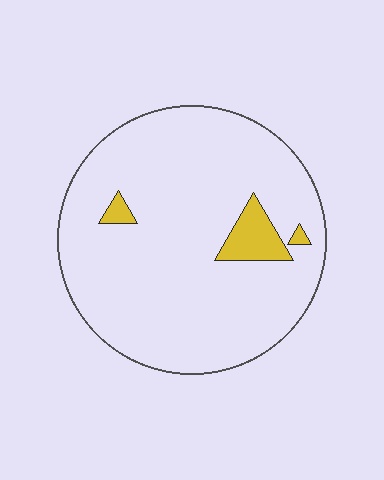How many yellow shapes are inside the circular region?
3.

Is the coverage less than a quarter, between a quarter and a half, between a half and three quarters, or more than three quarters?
Less than a quarter.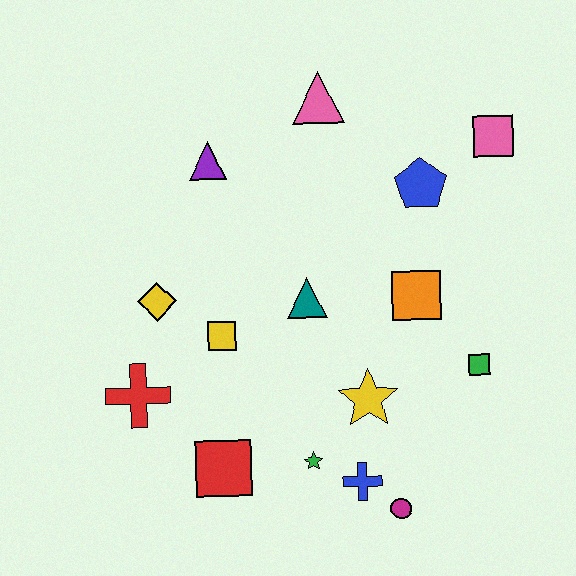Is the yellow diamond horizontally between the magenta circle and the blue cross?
No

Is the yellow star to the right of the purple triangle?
Yes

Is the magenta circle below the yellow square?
Yes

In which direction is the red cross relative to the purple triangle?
The red cross is below the purple triangle.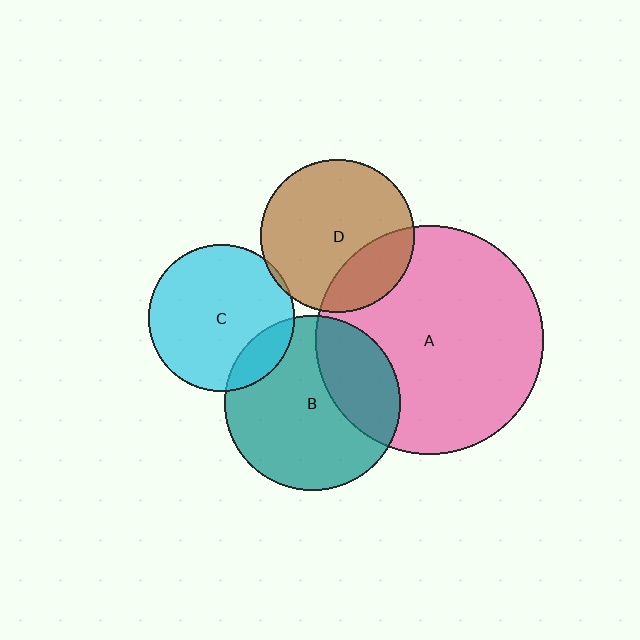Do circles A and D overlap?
Yes.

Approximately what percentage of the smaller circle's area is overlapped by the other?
Approximately 25%.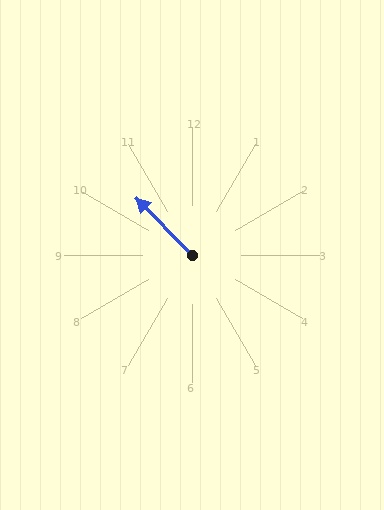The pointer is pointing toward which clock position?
Roughly 11 o'clock.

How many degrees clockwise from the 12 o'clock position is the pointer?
Approximately 316 degrees.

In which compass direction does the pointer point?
Northwest.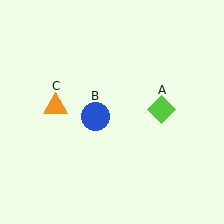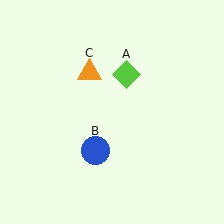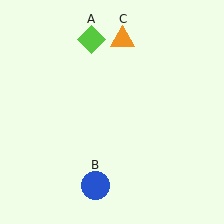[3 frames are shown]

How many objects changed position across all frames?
3 objects changed position: lime diamond (object A), blue circle (object B), orange triangle (object C).